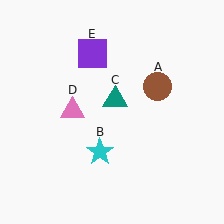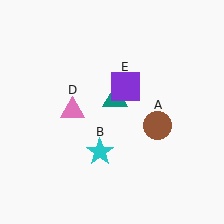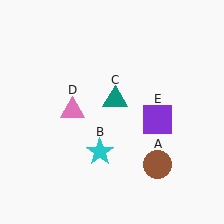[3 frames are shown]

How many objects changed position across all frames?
2 objects changed position: brown circle (object A), purple square (object E).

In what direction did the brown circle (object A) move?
The brown circle (object A) moved down.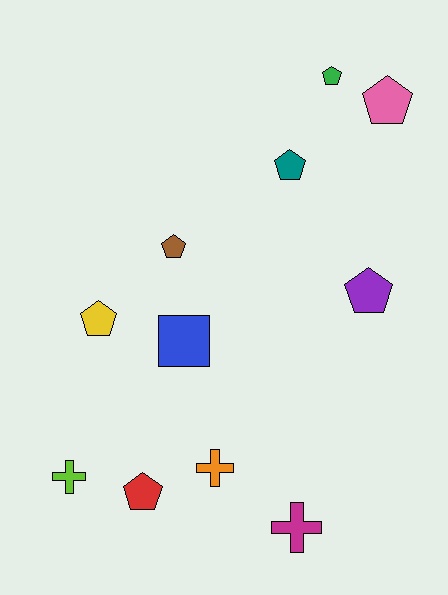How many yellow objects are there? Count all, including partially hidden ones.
There is 1 yellow object.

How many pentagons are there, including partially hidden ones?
There are 7 pentagons.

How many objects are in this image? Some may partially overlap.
There are 11 objects.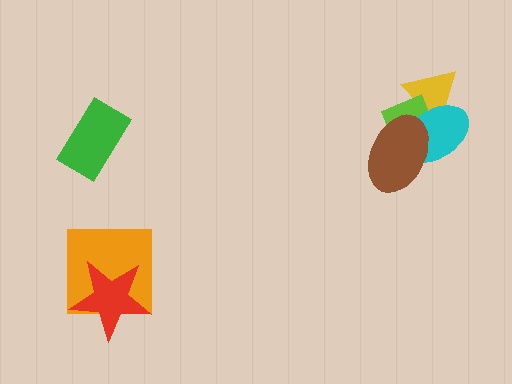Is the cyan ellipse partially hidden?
Yes, it is partially covered by another shape.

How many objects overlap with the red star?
1 object overlaps with the red star.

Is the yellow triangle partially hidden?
Yes, it is partially covered by another shape.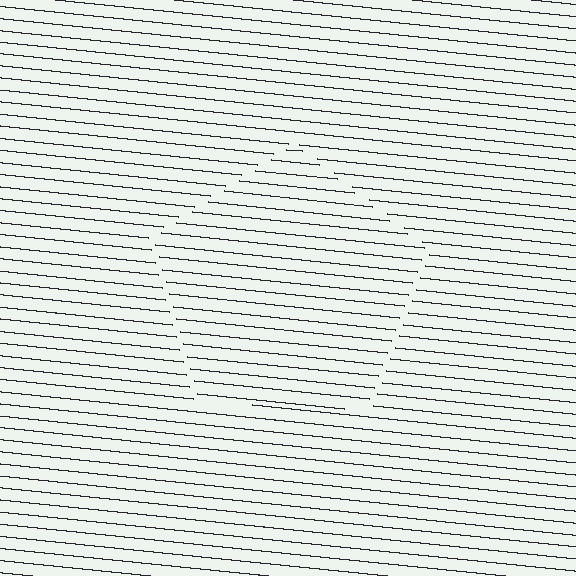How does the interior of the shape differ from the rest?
The interior of the shape contains the same grating, shifted by half a period — the contour is defined by the phase discontinuity where line-ends from the inner and outer gratings abut.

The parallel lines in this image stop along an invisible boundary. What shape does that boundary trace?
An illusory pentagon. The interior of the shape contains the same grating, shifted by half a period — the contour is defined by the phase discontinuity where line-ends from the inner and outer gratings abut.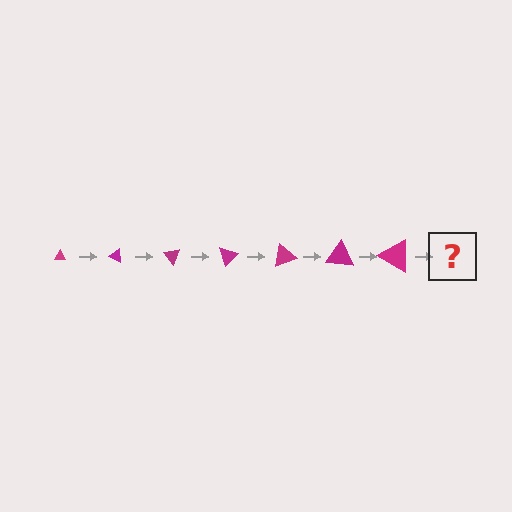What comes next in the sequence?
The next element should be a triangle, larger than the previous one and rotated 175 degrees from the start.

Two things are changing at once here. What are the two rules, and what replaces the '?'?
The two rules are that the triangle grows larger each step and it rotates 25 degrees each step. The '?' should be a triangle, larger than the previous one and rotated 175 degrees from the start.